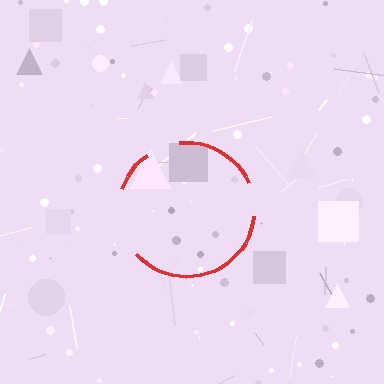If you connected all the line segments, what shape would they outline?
They would outline a circle.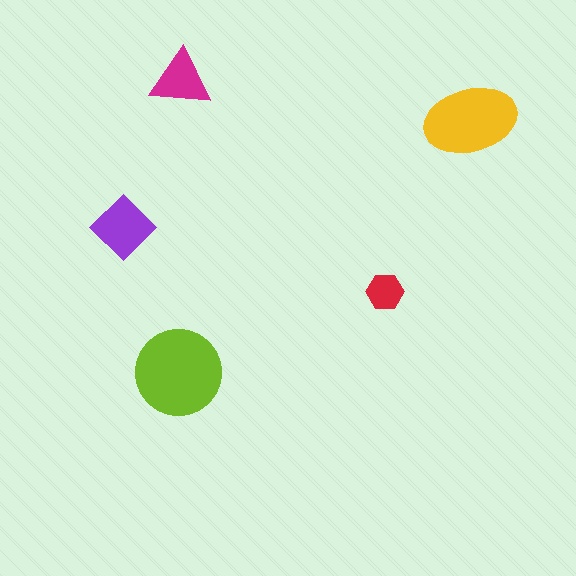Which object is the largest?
The lime circle.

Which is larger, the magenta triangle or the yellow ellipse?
The yellow ellipse.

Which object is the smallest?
The red hexagon.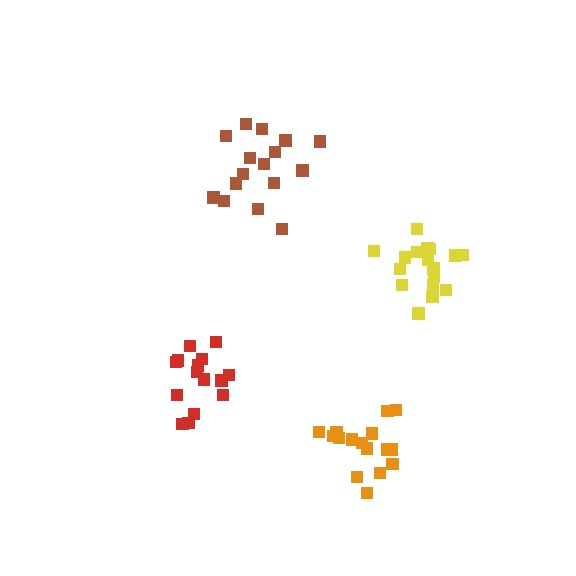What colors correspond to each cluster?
The clusters are colored: yellow, orange, red, brown.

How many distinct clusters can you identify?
There are 4 distinct clusters.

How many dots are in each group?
Group 1: 19 dots, Group 2: 16 dots, Group 3: 15 dots, Group 4: 16 dots (66 total).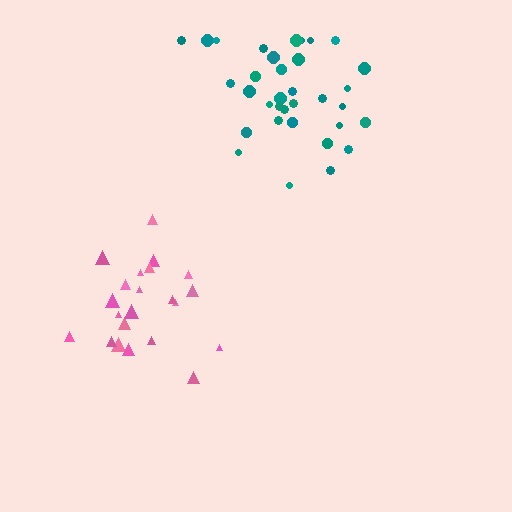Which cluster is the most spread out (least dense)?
Pink.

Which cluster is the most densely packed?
Teal.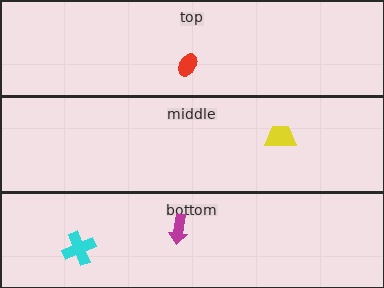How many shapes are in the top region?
1.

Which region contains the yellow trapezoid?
The middle region.